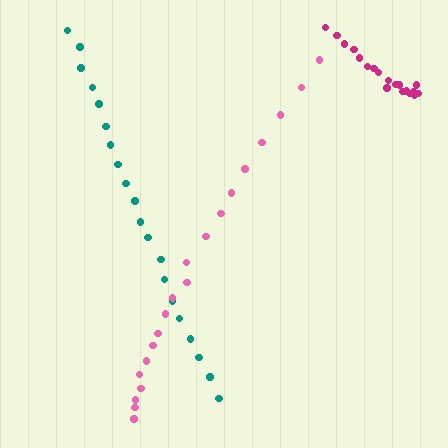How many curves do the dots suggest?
There are 3 distinct paths.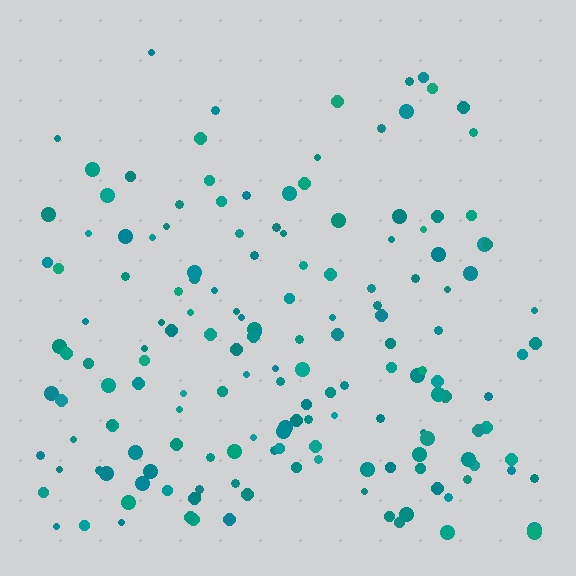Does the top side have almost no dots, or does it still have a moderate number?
Still a moderate number, just noticeably fewer than the bottom.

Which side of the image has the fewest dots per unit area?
The top.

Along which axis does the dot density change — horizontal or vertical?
Vertical.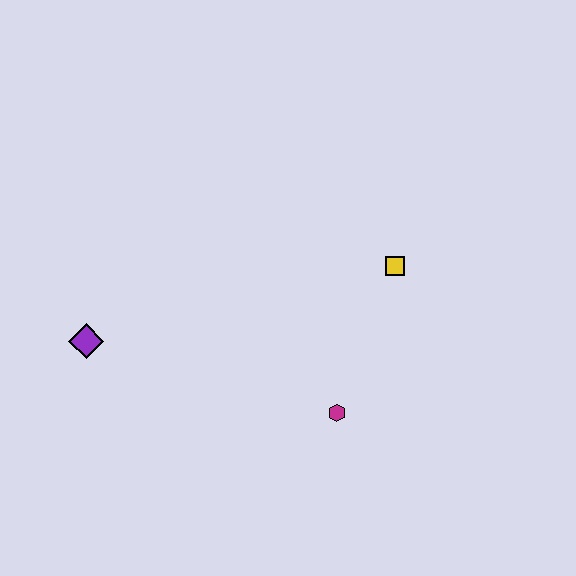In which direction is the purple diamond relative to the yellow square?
The purple diamond is to the left of the yellow square.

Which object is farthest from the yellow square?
The purple diamond is farthest from the yellow square.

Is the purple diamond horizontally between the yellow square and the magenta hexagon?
No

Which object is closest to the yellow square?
The magenta hexagon is closest to the yellow square.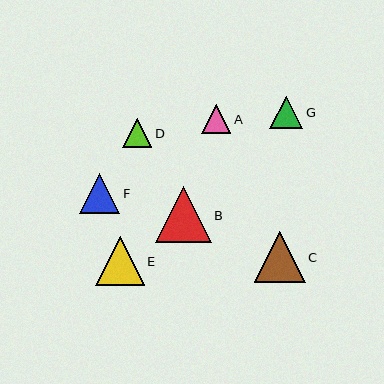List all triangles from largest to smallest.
From largest to smallest: B, C, E, F, G, D, A.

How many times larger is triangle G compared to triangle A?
Triangle G is approximately 1.1 times the size of triangle A.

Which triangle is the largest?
Triangle B is the largest with a size of approximately 56 pixels.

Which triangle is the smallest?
Triangle A is the smallest with a size of approximately 29 pixels.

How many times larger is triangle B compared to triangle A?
Triangle B is approximately 1.9 times the size of triangle A.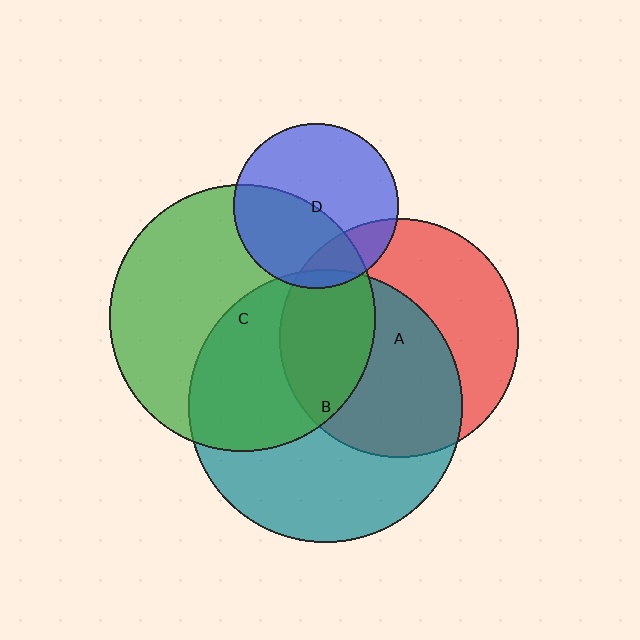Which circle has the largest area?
Circle B (teal).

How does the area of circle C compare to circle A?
Approximately 1.2 times.